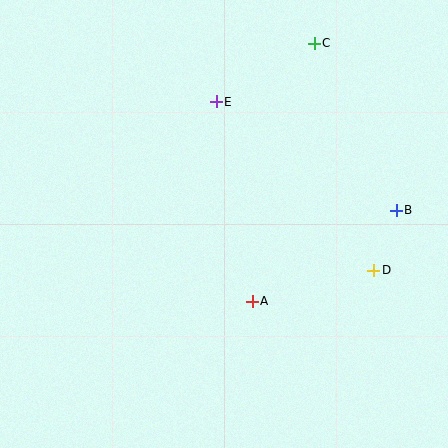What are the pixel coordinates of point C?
Point C is at (314, 43).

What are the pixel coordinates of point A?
Point A is at (252, 301).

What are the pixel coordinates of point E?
Point E is at (216, 102).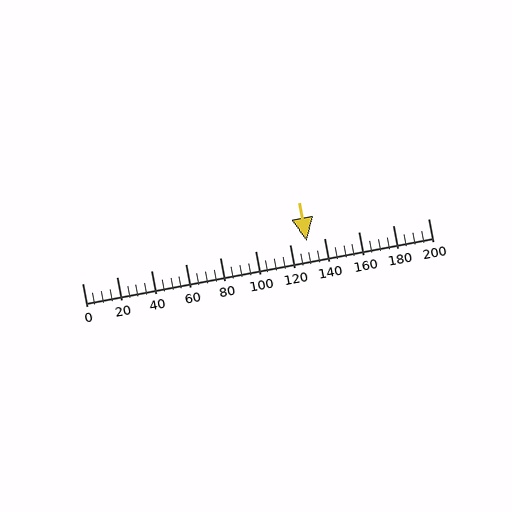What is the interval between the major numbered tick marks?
The major tick marks are spaced 20 units apart.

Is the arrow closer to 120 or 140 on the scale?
The arrow is closer to 140.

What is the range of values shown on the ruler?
The ruler shows values from 0 to 200.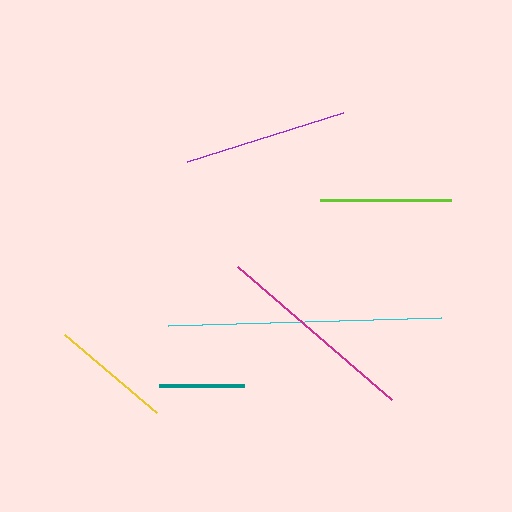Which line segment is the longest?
The cyan line is the longest at approximately 273 pixels.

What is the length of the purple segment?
The purple segment is approximately 164 pixels long.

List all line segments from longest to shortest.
From longest to shortest: cyan, magenta, purple, lime, yellow, teal.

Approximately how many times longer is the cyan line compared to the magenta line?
The cyan line is approximately 1.3 times the length of the magenta line.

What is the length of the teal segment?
The teal segment is approximately 85 pixels long.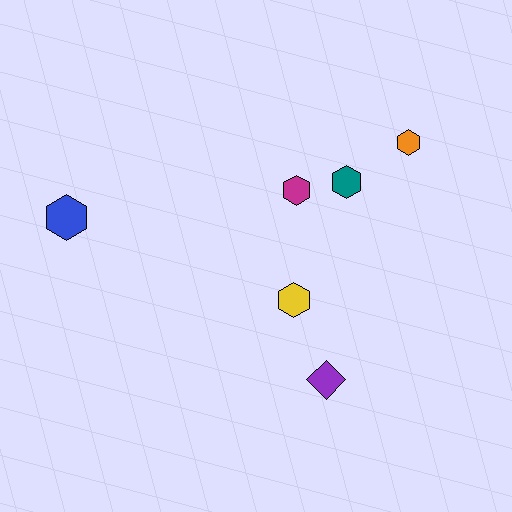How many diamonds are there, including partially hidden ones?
There is 1 diamond.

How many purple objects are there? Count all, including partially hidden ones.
There is 1 purple object.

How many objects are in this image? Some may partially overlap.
There are 6 objects.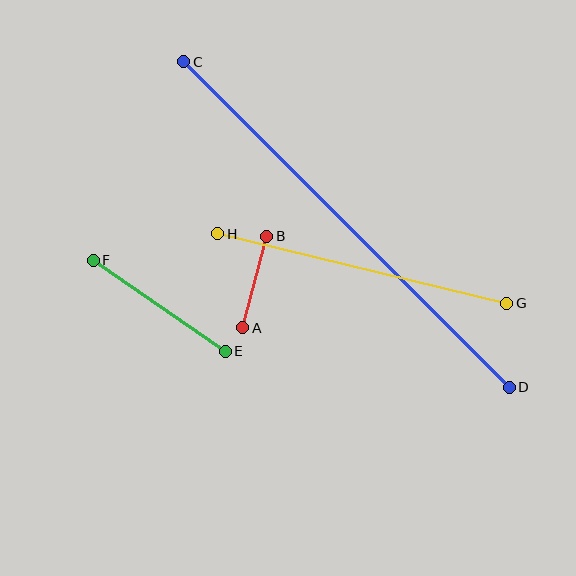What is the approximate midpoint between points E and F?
The midpoint is at approximately (159, 306) pixels.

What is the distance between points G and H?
The distance is approximately 297 pixels.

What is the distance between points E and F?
The distance is approximately 161 pixels.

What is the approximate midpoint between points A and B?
The midpoint is at approximately (255, 282) pixels.